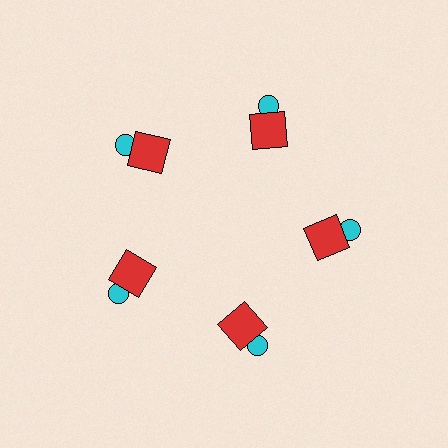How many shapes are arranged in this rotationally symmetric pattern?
There are 10 shapes, arranged in 5 groups of 2.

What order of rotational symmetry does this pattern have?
This pattern has 5-fold rotational symmetry.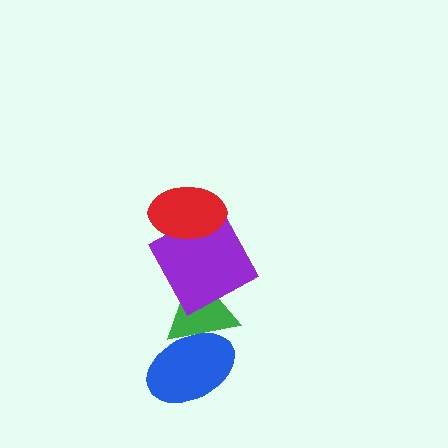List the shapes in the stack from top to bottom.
From top to bottom: the red ellipse, the purple square, the green triangle, the blue ellipse.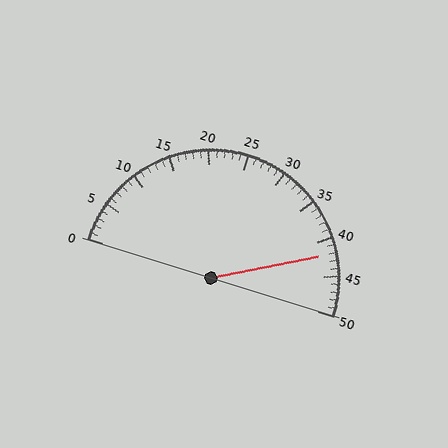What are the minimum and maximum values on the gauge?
The gauge ranges from 0 to 50.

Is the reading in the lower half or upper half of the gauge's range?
The reading is in the upper half of the range (0 to 50).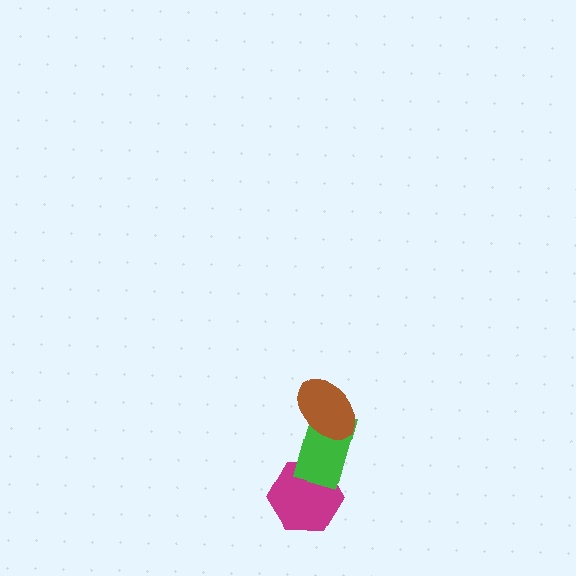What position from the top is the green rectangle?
The green rectangle is 2nd from the top.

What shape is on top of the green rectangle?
The brown ellipse is on top of the green rectangle.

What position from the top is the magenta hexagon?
The magenta hexagon is 3rd from the top.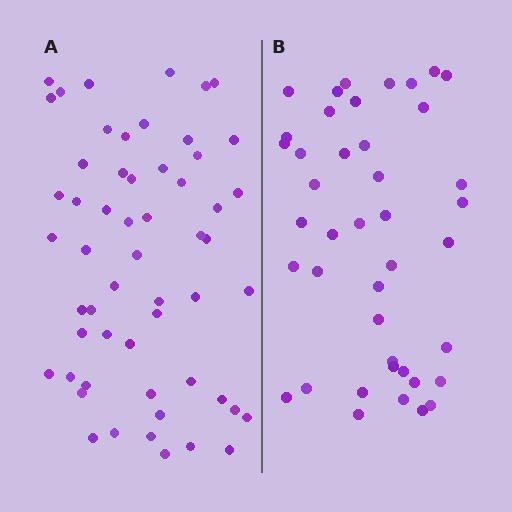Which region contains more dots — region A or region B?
Region A (the left region) has more dots.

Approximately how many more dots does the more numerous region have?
Region A has approximately 15 more dots than region B.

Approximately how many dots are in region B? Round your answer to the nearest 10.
About 40 dots. (The exact count is 42, which rounds to 40.)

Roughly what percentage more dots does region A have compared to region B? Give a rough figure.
About 35% more.